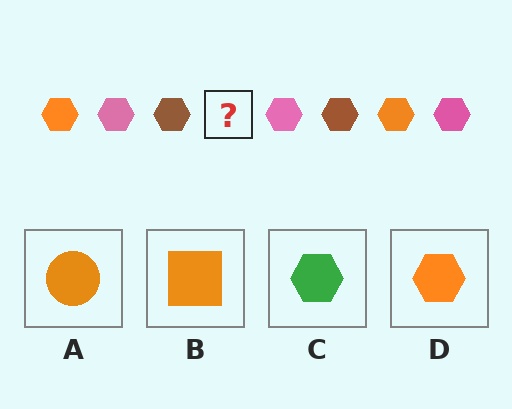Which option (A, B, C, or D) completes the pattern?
D.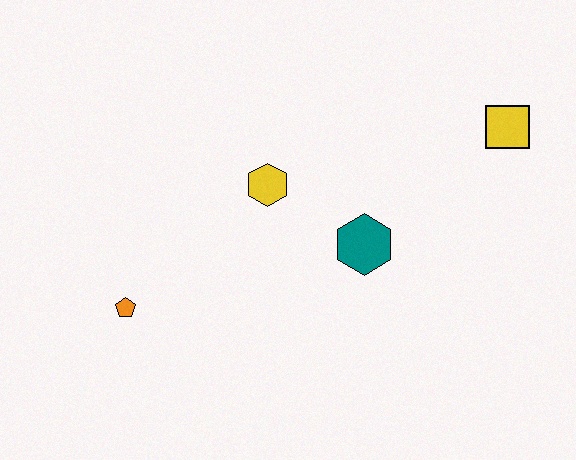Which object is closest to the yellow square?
The teal hexagon is closest to the yellow square.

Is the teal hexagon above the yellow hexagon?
No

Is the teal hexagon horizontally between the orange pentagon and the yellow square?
Yes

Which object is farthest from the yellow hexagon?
The yellow square is farthest from the yellow hexagon.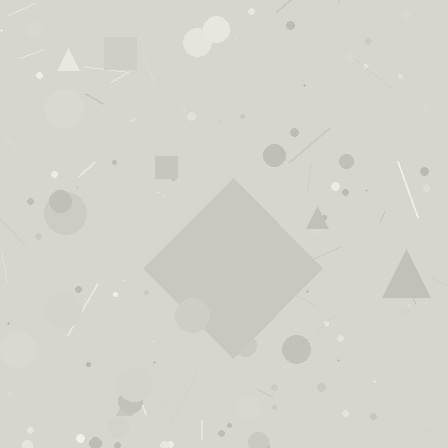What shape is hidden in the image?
A diamond is hidden in the image.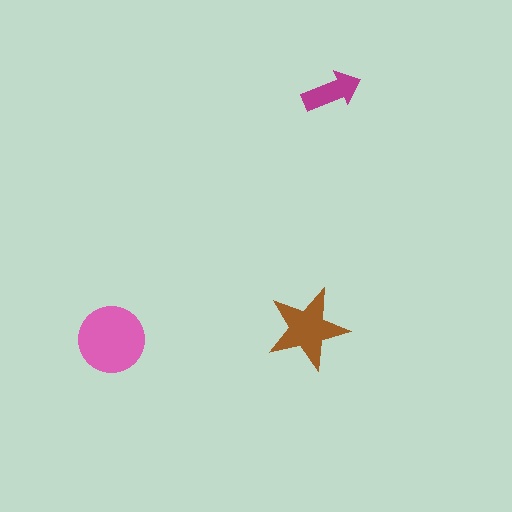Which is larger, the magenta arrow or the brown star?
The brown star.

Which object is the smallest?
The magenta arrow.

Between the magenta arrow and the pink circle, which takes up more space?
The pink circle.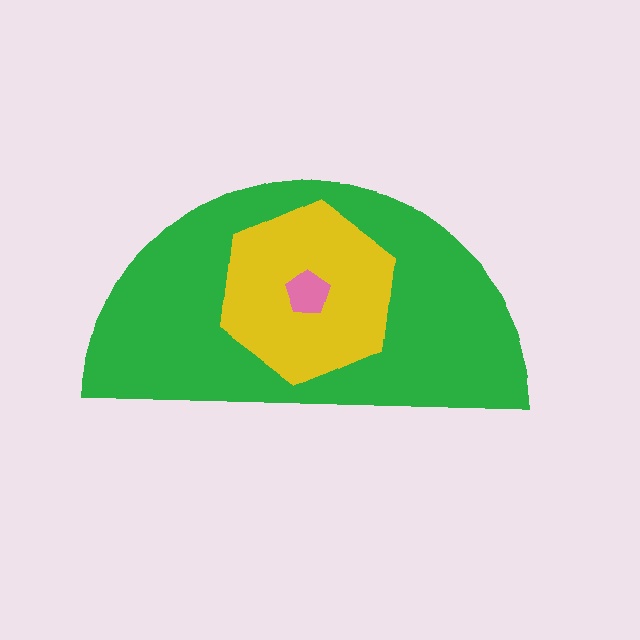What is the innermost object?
The pink pentagon.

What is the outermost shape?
The green semicircle.